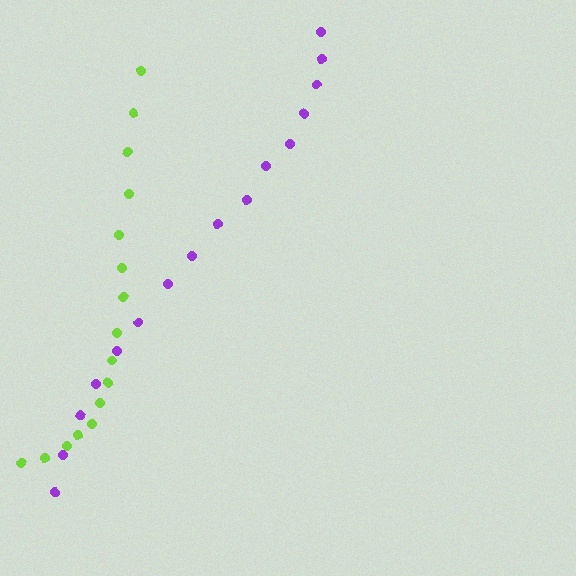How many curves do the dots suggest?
There are 2 distinct paths.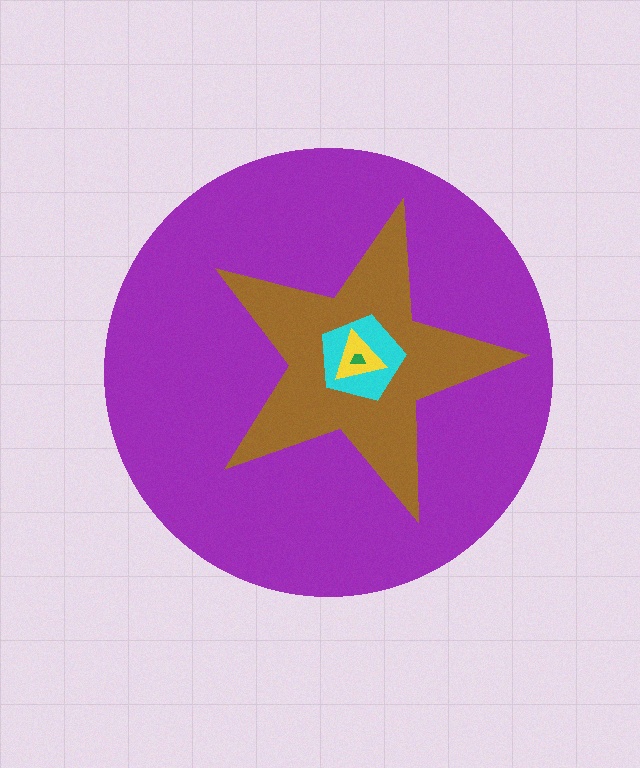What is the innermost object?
The green trapezoid.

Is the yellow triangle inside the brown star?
Yes.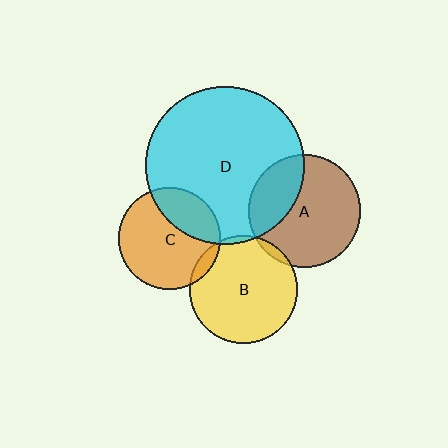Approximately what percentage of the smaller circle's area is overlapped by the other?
Approximately 30%.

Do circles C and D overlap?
Yes.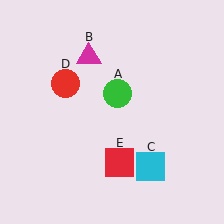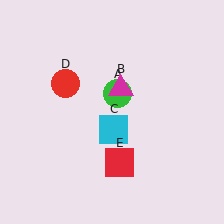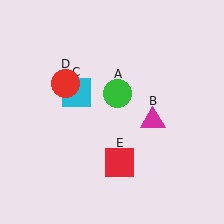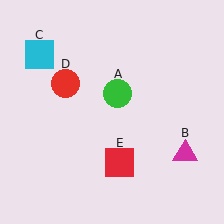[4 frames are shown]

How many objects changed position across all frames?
2 objects changed position: magenta triangle (object B), cyan square (object C).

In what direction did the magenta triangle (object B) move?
The magenta triangle (object B) moved down and to the right.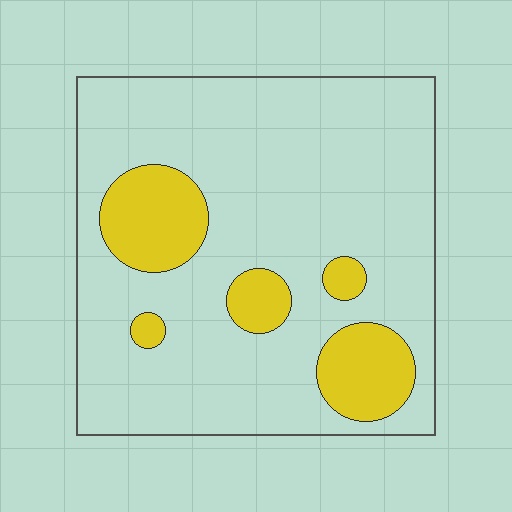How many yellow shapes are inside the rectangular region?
5.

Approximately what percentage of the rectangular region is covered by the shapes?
Approximately 20%.